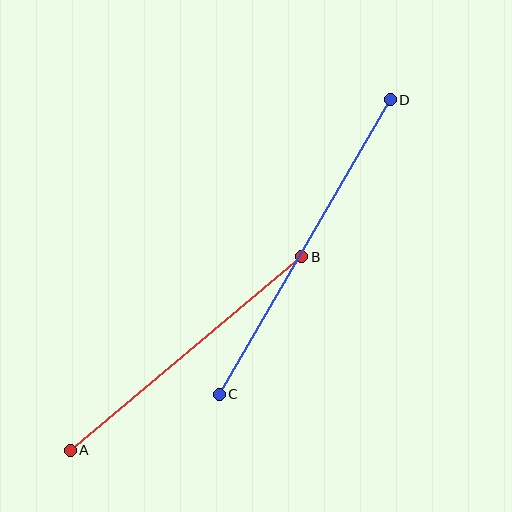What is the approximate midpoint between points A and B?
The midpoint is at approximately (186, 353) pixels.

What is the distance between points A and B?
The distance is approximately 301 pixels.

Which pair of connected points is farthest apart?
Points C and D are farthest apart.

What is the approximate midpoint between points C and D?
The midpoint is at approximately (305, 247) pixels.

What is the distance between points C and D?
The distance is approximately 341 pixels.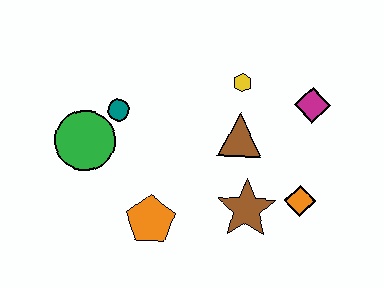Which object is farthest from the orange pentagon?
The magenta diamond is farthest from the orange pentagon.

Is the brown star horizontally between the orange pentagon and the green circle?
No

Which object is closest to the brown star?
The orange diamond is closest to the brown star.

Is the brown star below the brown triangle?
Yes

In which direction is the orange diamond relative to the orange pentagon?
The orange diamond is to the right of the orange pentagon.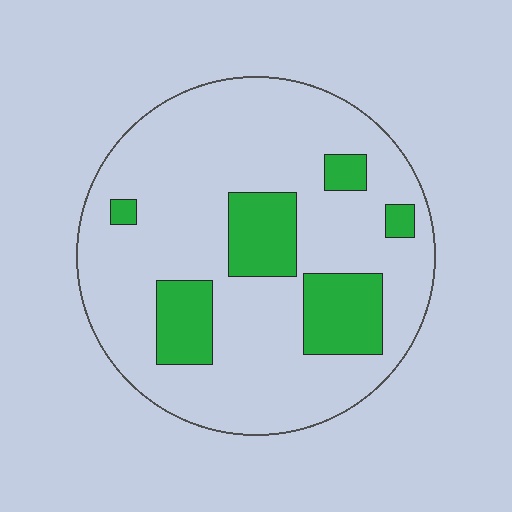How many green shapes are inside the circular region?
6.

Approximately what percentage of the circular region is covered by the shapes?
Approximately 20%.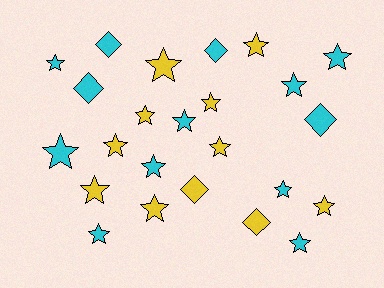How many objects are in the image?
There are 24 objects.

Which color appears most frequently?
Cyan, with 13 objects.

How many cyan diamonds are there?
There are 4 cyan diamonds.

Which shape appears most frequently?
Star, with 18 objects.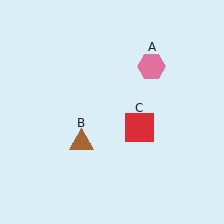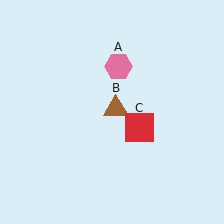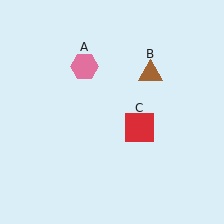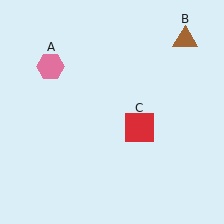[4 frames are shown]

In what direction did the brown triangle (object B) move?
The brown triangle (object B) moved up and to the right.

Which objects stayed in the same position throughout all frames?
Red square (object C) remained stationary.